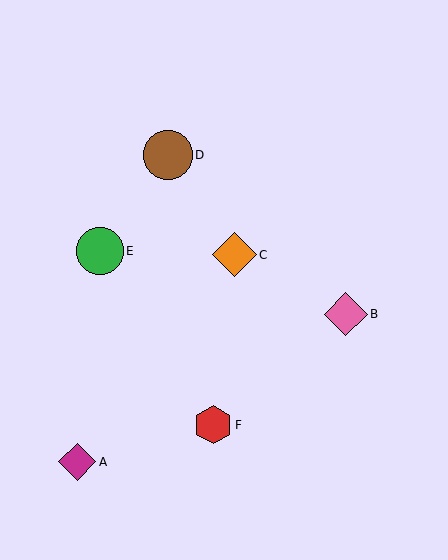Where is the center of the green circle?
The center of the green circle is at (100, 251).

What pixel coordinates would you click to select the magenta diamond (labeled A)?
Click at (77, 462) to select the magenta diamond A.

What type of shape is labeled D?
Shape D is a brown circle.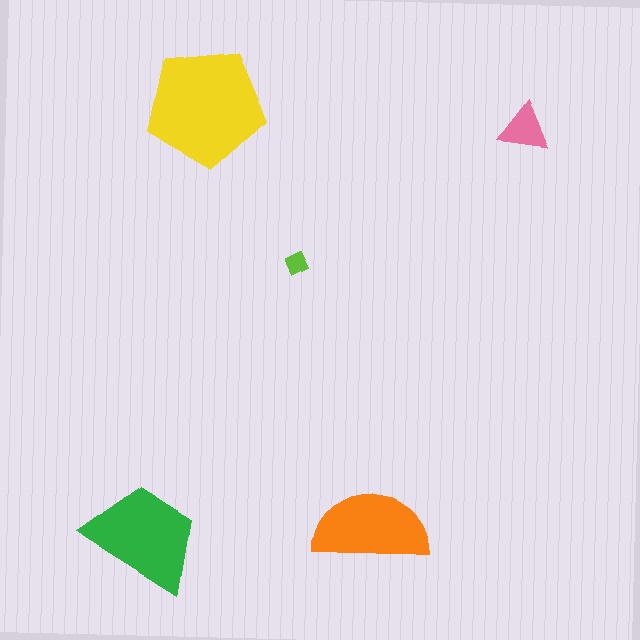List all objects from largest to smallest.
The yellow pentagon, the green trapezoid, the orange semicircle, the pink triangle, the lime diamond.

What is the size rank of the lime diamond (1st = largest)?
5th.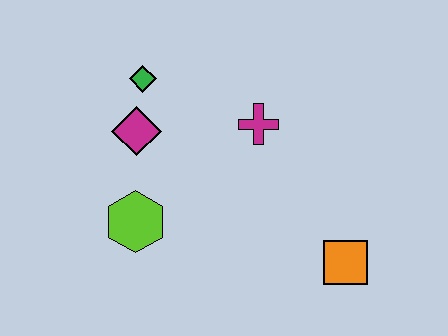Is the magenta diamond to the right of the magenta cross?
No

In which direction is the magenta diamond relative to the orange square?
The magenta diamond is to the left of the orange square.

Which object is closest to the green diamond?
The magenta diamond is closest to the green diamond.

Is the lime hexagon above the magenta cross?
No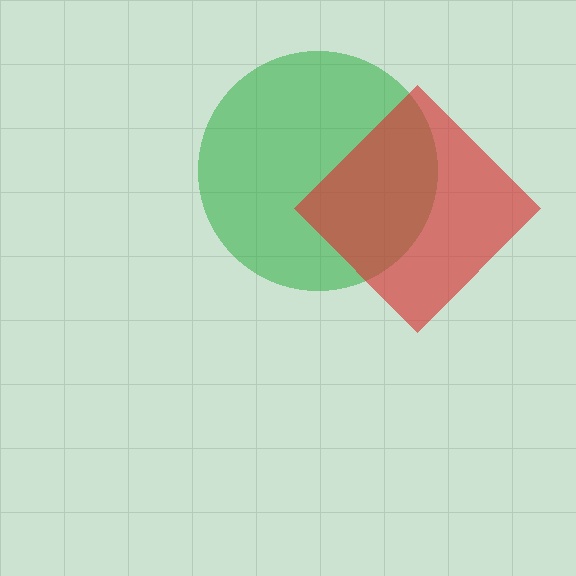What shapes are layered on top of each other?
The layered shapes are: a green circle, a red diamond.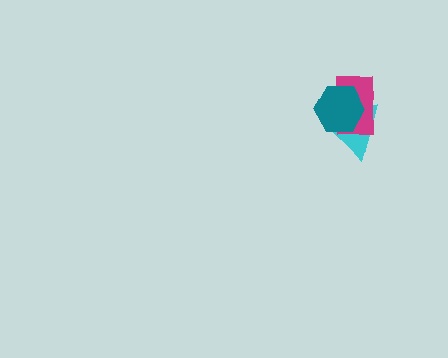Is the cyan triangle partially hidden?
Yes, it is partially covered by another shape.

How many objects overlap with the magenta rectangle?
2 objects overlap with the magenta rectangle.